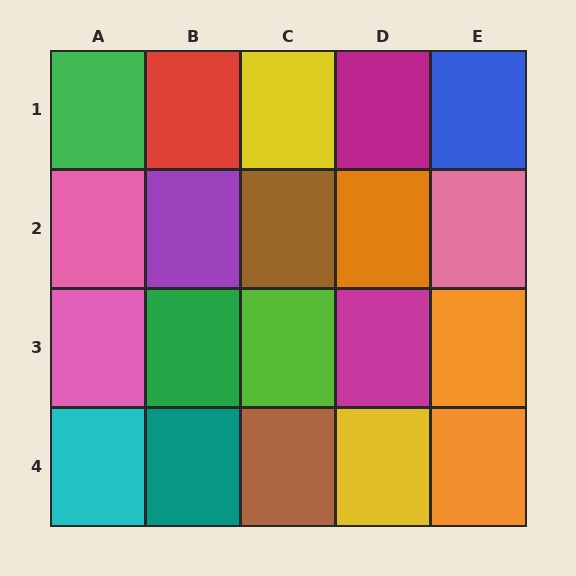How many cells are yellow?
2 cells are yellow.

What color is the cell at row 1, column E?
Blue.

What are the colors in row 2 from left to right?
Pink, purple, brown, orange, pink.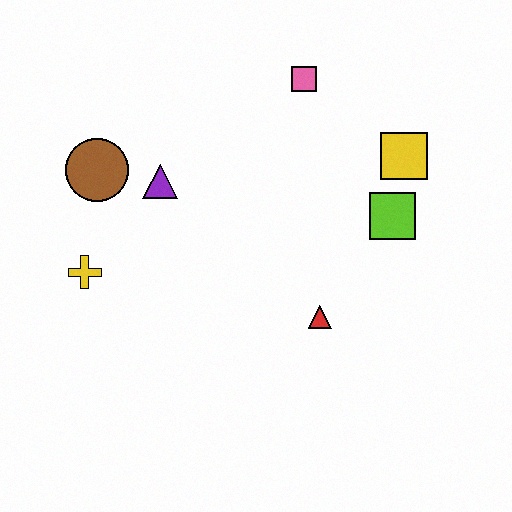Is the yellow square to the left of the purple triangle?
No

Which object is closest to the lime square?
The yellow square is closest to the lime square.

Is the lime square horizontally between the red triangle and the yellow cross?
No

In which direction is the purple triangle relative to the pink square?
The purple triangle is to the left of the pink square.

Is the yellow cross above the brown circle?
No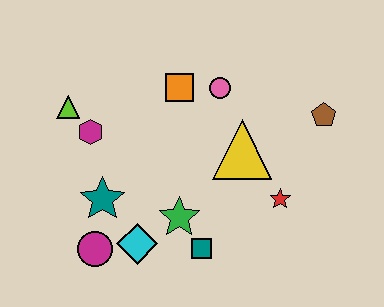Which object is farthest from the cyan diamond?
The brown pentagon is farthest from the cyan diamond.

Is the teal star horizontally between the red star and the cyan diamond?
No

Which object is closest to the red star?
The yellow triangle is closest to the red star.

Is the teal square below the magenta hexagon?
Yes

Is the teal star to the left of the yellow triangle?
Yes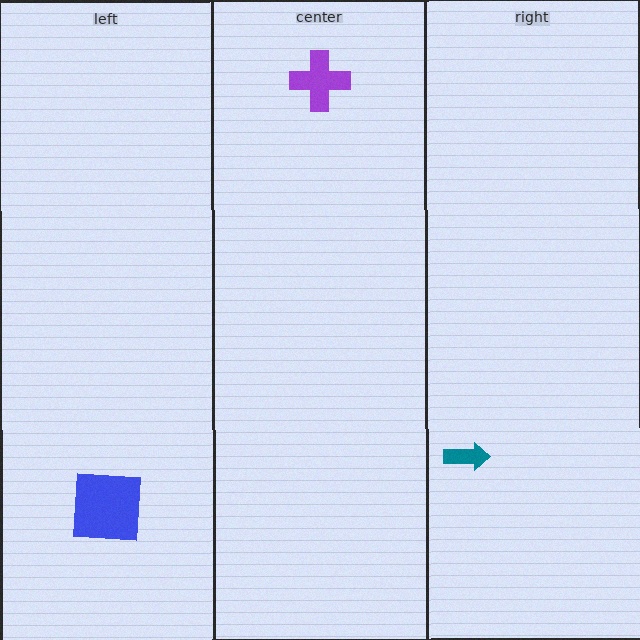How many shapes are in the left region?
1.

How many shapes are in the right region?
1.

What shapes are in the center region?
The purple cross.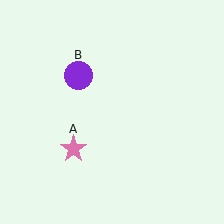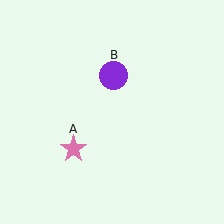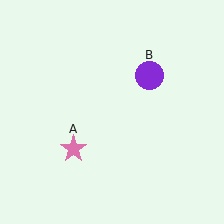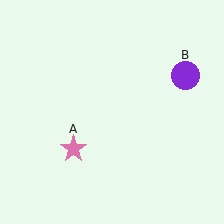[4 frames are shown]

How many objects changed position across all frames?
1 object changed position: purple circle (object B).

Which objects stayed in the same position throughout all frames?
Pink star (object A) remained stationary.